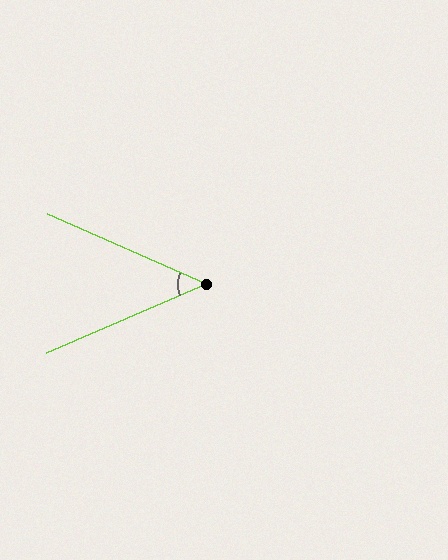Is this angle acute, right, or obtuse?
It is acute.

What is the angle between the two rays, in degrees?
Approximately 47 degrees.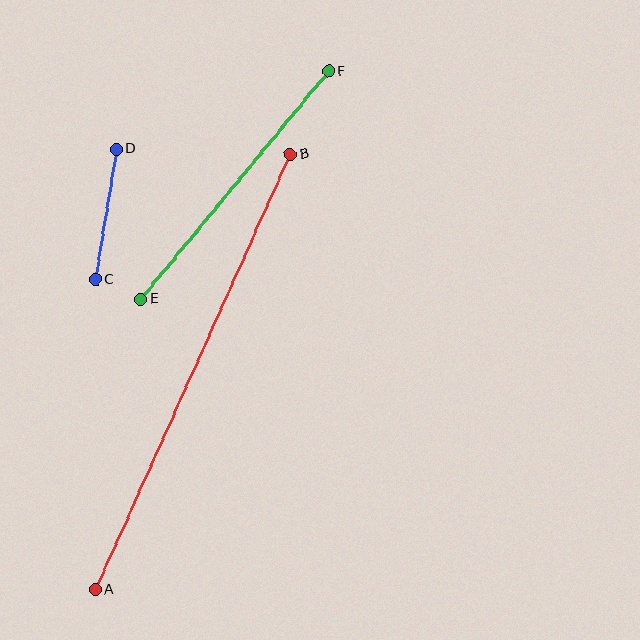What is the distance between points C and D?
The distance is approximately 132 pixels.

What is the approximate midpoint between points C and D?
The midpoint is at approximately (106, 214) pixels.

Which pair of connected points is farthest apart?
Points A and B are farthest apart.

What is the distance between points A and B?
The distance is approximately 477 pixels.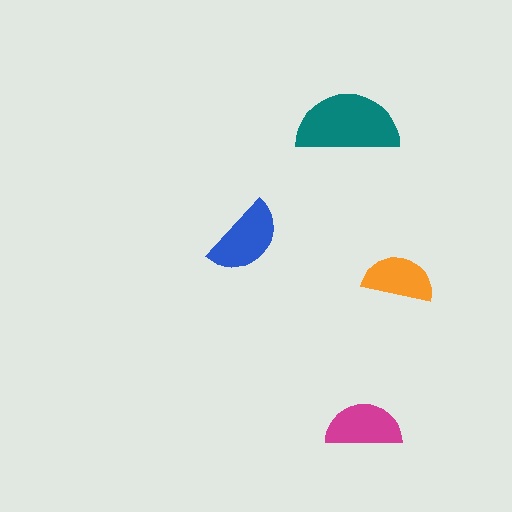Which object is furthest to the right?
The orange semicircle is rightmost.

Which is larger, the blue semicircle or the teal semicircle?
The teal one.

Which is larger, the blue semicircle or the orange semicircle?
The blue one.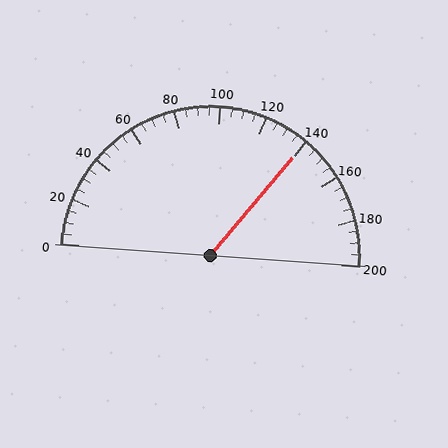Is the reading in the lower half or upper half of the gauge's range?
The reading is in the upper half of the range (0 to 200).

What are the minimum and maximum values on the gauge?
The gauge ranges from 0 to 200.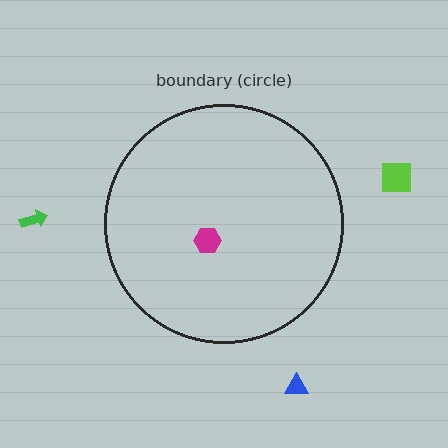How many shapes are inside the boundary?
1 inside, 3 outside.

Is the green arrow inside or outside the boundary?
Outside.